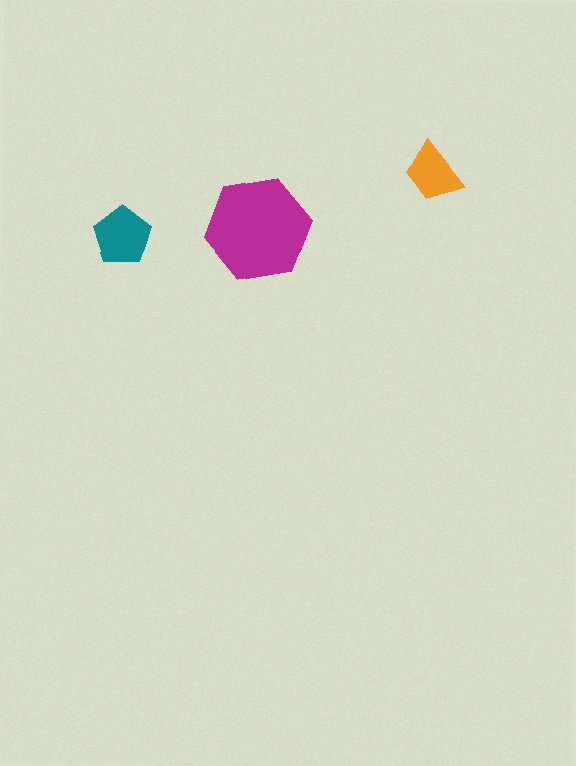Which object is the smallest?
The orange trapezoid.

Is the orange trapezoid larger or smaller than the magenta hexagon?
Smaller.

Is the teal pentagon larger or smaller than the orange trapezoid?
Larger.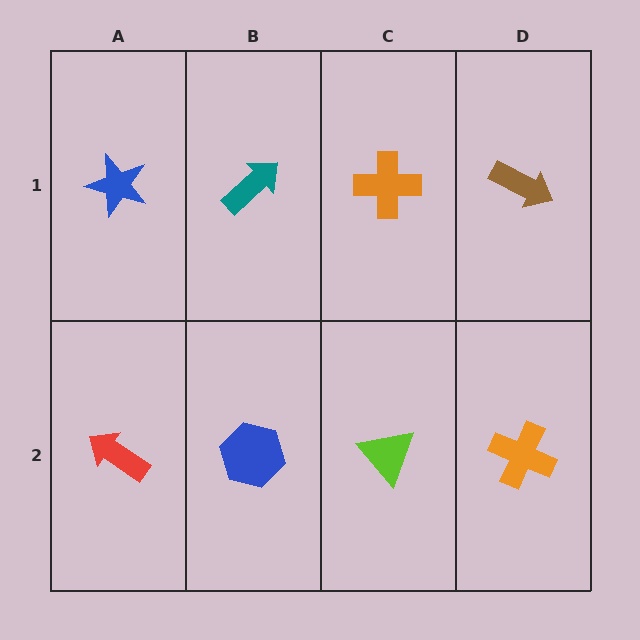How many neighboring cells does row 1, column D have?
2.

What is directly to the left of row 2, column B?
A red arrow.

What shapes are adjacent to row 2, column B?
A teal arrow (row 1, column B), a red arrow (row 2, column A), a lime triangle (row 2, column C).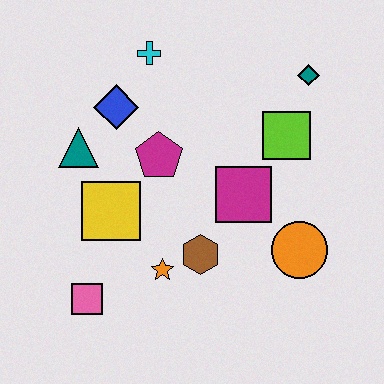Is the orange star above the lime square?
No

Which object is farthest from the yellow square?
The teal diamond is farthest from the yellow square.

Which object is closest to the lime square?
The teal diamond is closest to the lime square.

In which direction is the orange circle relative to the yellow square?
The orange circle is to the right of the yellow square.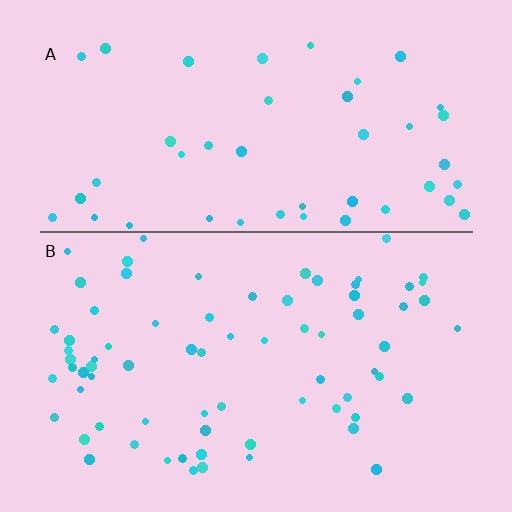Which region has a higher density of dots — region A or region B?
B (the bottom).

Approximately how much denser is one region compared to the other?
Approximately 1.6× — region B over region A.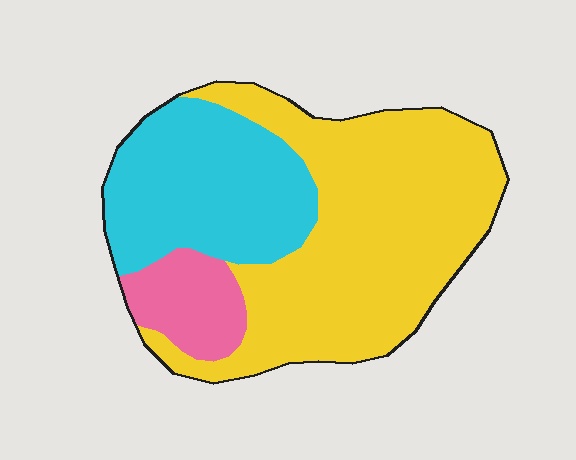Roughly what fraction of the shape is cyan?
Cyan takes up between a quarter and a half of the shape.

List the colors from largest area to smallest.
From largest to smallest: yellow, cyan, pink.